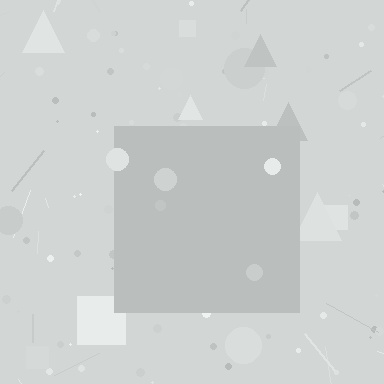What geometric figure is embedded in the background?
A square is embedded in the background.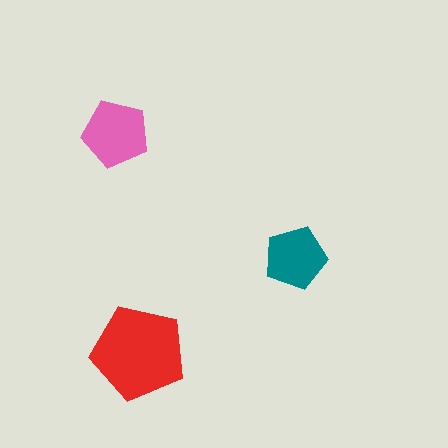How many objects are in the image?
There are 3 objects in the image.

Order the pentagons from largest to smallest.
the red one, the pink one, the teal one.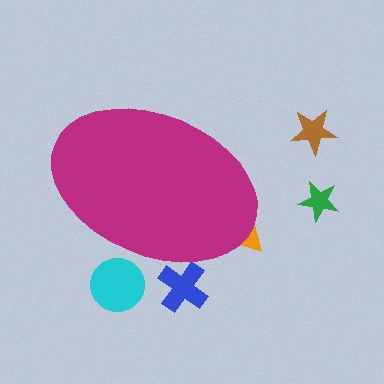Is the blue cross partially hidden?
Yes, the blue cross is partially hidden behind the magenta ellipse.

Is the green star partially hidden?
No, the green star is fully visible.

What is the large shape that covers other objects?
A magenta ellipse.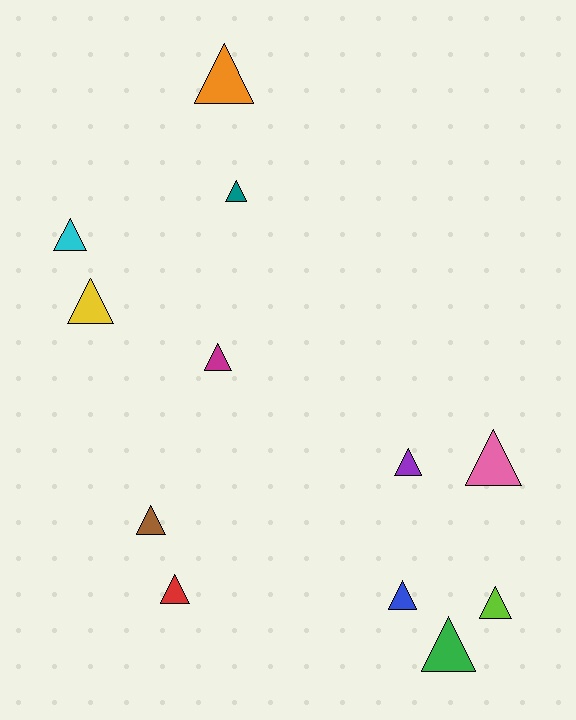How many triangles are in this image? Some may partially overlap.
There are 12 triangles.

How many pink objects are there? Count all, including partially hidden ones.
There is 1 pink object.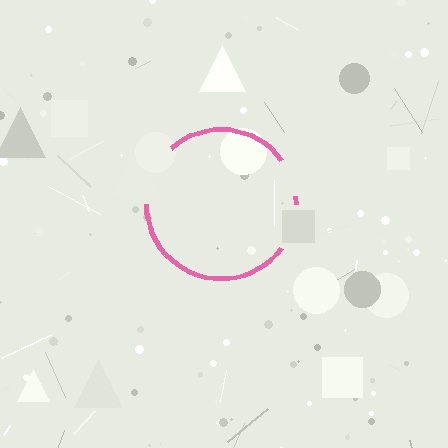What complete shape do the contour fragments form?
The contour fragments form a circle.